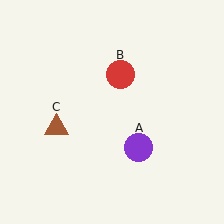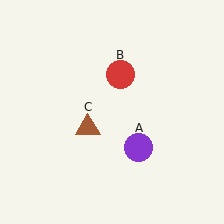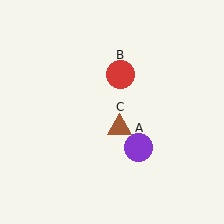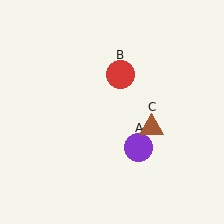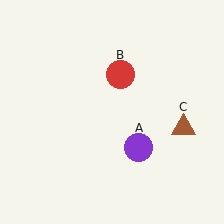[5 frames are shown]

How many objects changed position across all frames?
1 object changed position: brown triangle (object C).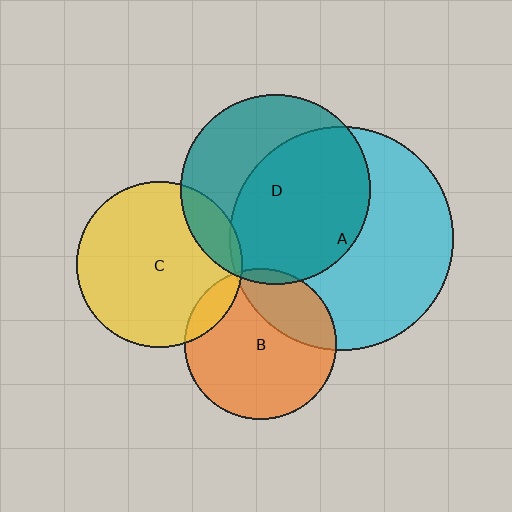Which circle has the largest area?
Circle A (cyan).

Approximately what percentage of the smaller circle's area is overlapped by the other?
Approximately 10%.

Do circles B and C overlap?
Yes.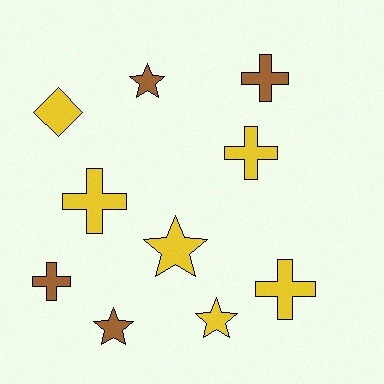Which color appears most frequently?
Yellow, with 6 objects.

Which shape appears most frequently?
Cross, with 5 objects.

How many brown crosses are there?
There are 2 brown crosses.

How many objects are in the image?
There are 10 objects.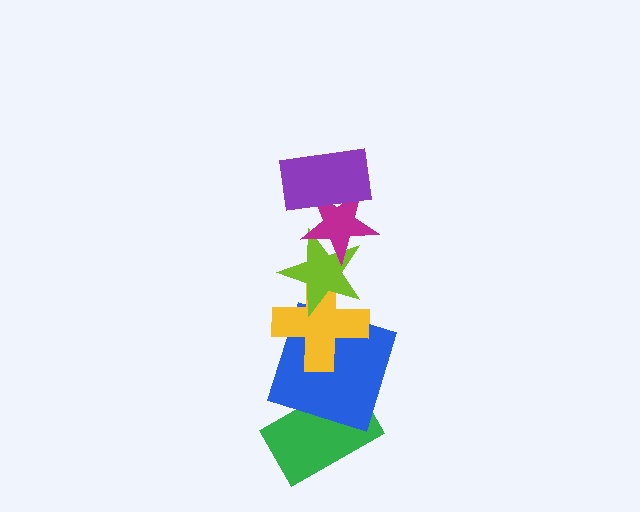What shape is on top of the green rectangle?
The blue square is on top of the green rectangle.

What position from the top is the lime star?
The lime star is 3rd from the top.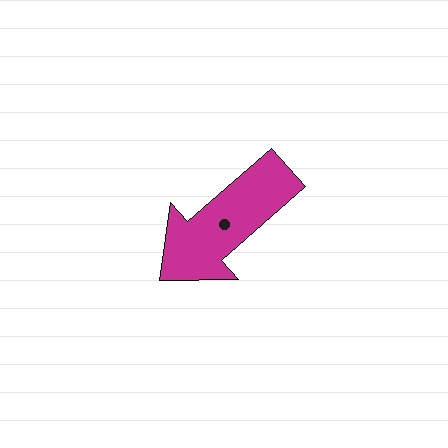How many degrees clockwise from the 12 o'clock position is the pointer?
Approximately 229 degrees.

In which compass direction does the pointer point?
Southwest.